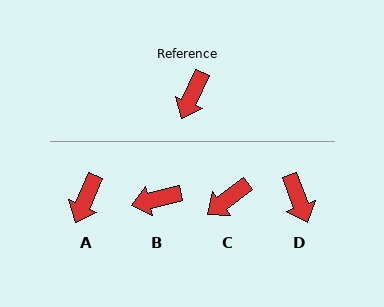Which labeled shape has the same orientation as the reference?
A.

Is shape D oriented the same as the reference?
No, it is off by about 44 degrees.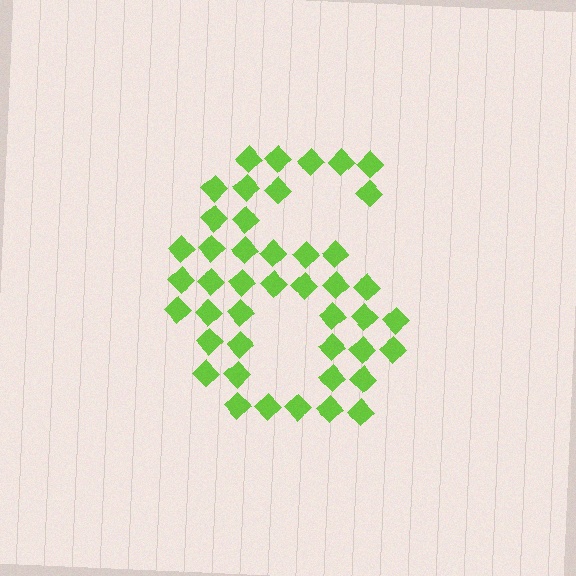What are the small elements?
The small elements are diamonds.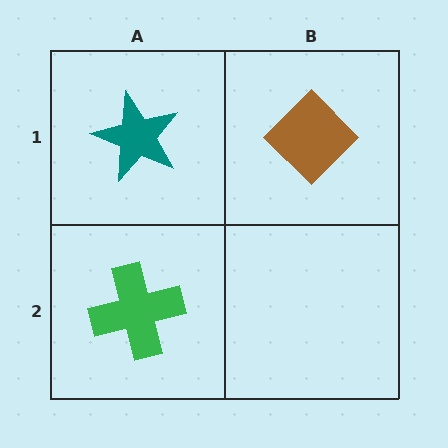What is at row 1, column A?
A teal star.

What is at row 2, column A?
A green cross.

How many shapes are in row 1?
2 shapes.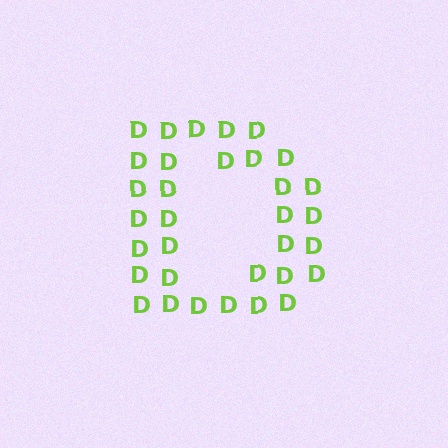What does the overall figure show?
The overall figure shows the letter D.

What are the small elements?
The small elements are letter D's.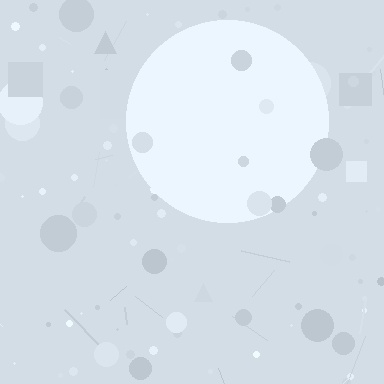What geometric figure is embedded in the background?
A circle is embedded in the background.